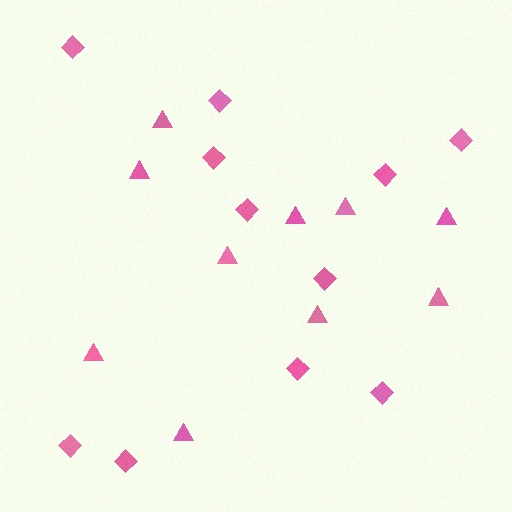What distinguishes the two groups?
There are 2 groups: one group of diamonds (11) and one group of triangles (10).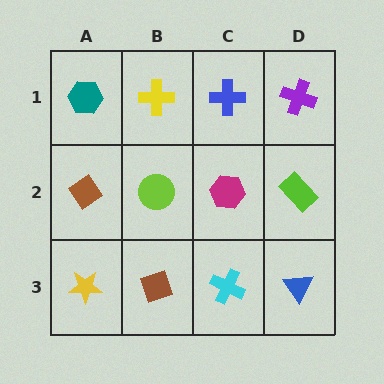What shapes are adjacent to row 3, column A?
A brown diamond (row 2, column A), a brown diamond (row 3, column B).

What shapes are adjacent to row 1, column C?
A magenta hexagon (row 2, column C), a yellow cross (row 1, column B), a purple cross (row 1, column D).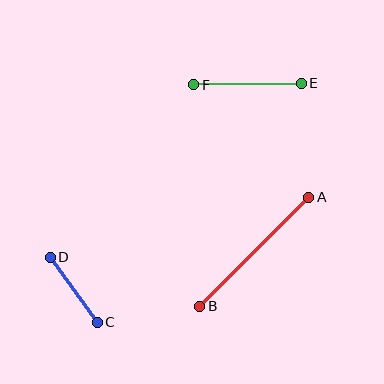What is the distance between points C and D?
The distance is approximately 80 pixels.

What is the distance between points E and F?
The distance is approximately 108 pixels.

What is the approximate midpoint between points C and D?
The midpoint is at approximately (74, 290) pixels.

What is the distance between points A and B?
The distance is approximately 155 pixels.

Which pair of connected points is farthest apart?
Points A and B are farthest apart.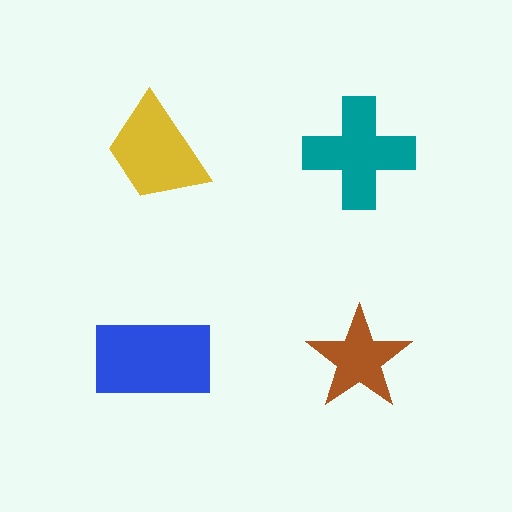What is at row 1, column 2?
A teal cross.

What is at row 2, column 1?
A blue rectangle.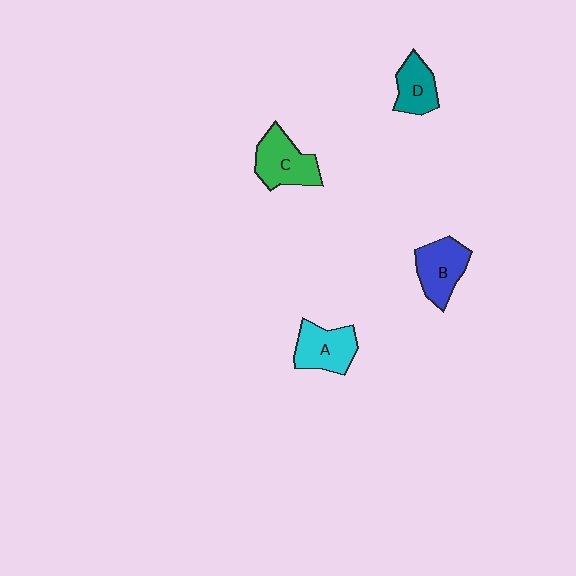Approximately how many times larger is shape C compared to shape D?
Approximately 1.4 times.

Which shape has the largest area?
Shape C (green).